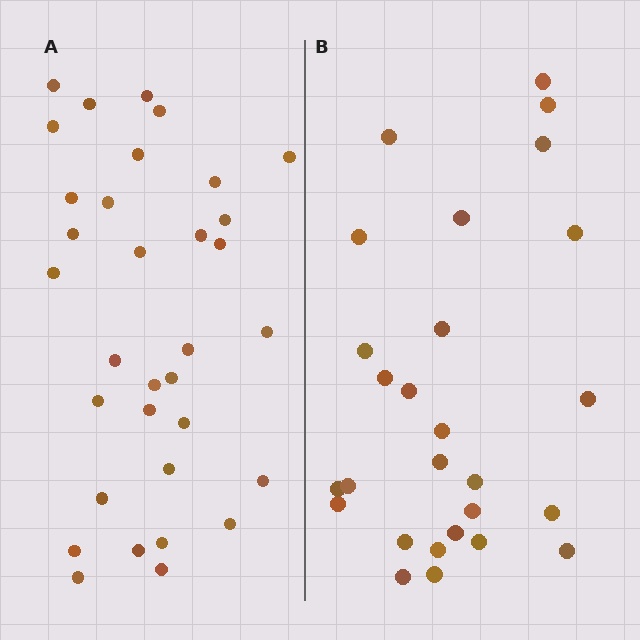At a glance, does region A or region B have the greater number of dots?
Region A (the left region) has more dots.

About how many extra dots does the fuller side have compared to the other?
Region A has about 6 more dots than region B.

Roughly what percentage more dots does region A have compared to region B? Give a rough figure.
About 20% more.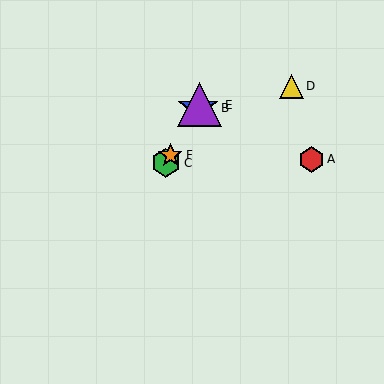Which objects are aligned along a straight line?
Objects B, C, E, F are aligned along a straight line.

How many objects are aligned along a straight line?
4 objects (B, C, E, F) are aligned along a straight line.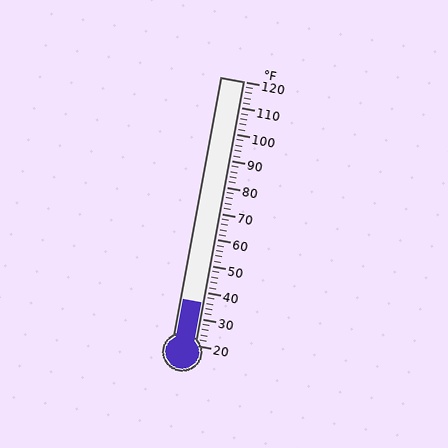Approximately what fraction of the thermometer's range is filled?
The thermometer is filled to approximately 15% of its range.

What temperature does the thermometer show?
The thermometer shows approximately 36°F.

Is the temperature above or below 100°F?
The temperature is below 100°F.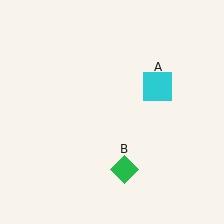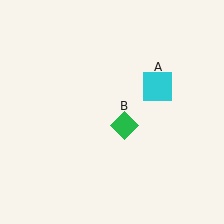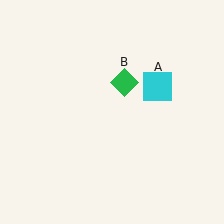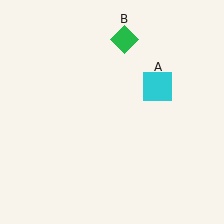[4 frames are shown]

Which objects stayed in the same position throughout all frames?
Cyan square (object A) remained stationary.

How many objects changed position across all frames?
1 object changed position: green diamond (object B).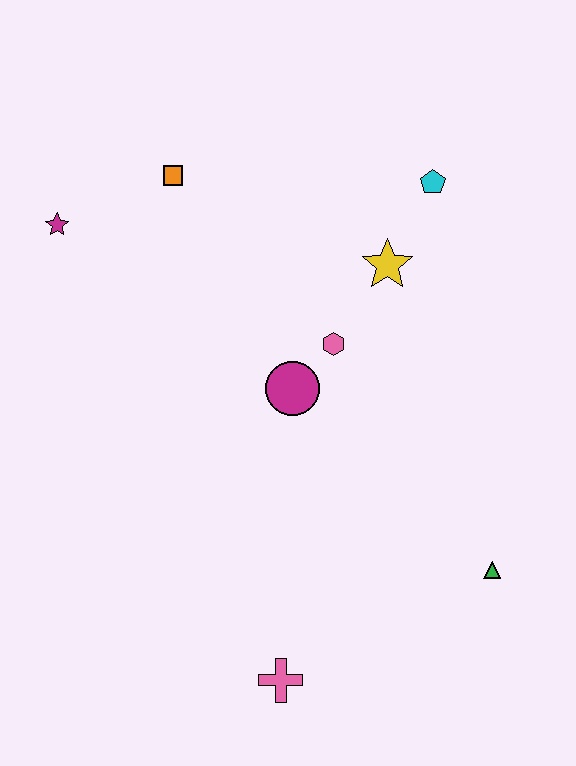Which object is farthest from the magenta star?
The green triangle is farthest from the magenta star.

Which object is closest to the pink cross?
The green triangle is closest to the pink cross.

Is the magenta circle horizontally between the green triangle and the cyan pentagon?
No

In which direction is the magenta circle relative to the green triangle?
The magenta circle is to the left of the green triangle.